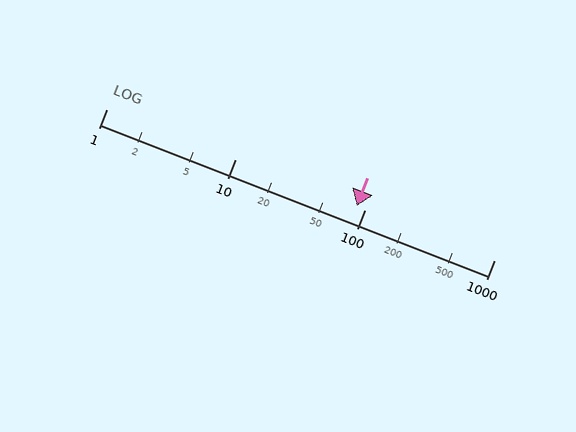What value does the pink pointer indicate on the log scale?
The pointer indicates approximately 87.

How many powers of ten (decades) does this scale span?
The scale spans 3 decades, from 1 to 1000.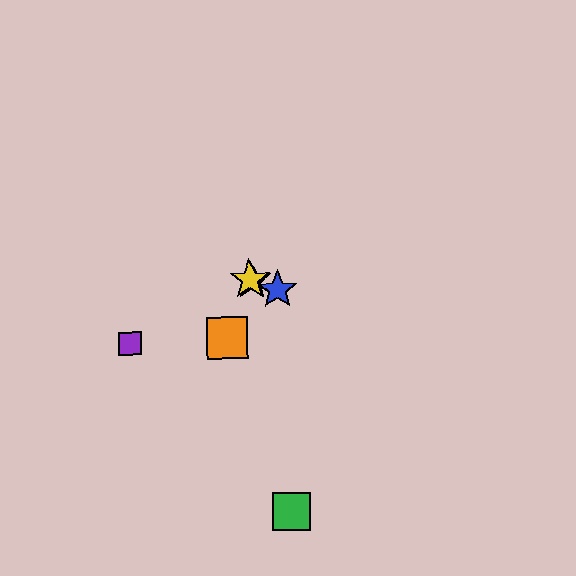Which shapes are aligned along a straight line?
The red star, the blue star, the yellow star are aligned along a straight line.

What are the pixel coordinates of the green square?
The green square is at (291, 512).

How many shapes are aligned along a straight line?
3 shapes (the red star, the blue star, the yellow star) are aligned along a straight line.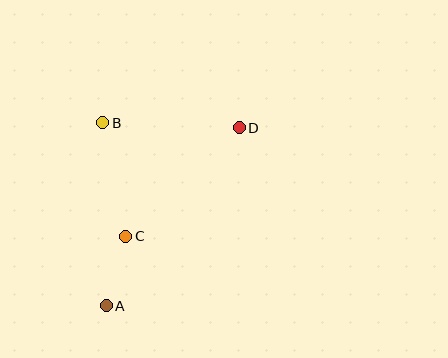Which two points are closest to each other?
Points A and C are closest to each other.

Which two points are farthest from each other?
Points A and D are farthest from each other.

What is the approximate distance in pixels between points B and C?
The distance between B and C is approximately 116 pixels.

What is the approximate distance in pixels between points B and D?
The distance between B and D is approximately 137 pixels.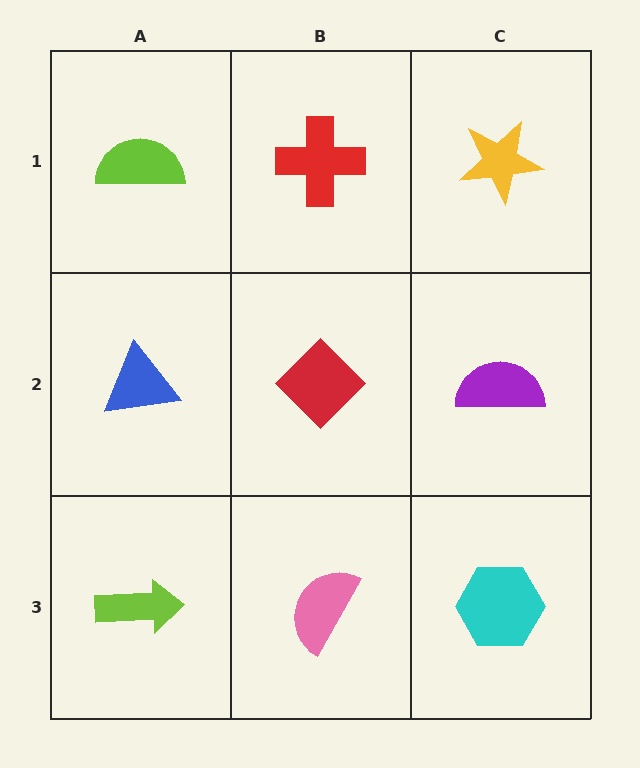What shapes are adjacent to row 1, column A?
A blue triangle (row 2, column A), a red cross (row 1, column B).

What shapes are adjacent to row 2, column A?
A lime semicircle (row 1, column A), a lime arrow (row 3, column A), a red diamond (row 2, column B).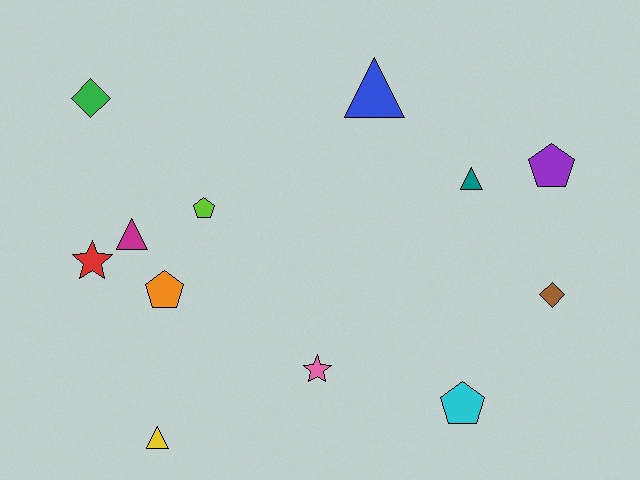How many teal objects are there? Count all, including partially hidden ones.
There is 1 teal object.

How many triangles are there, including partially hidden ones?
There are 4 triangles.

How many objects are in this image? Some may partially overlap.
There are 12 objects.